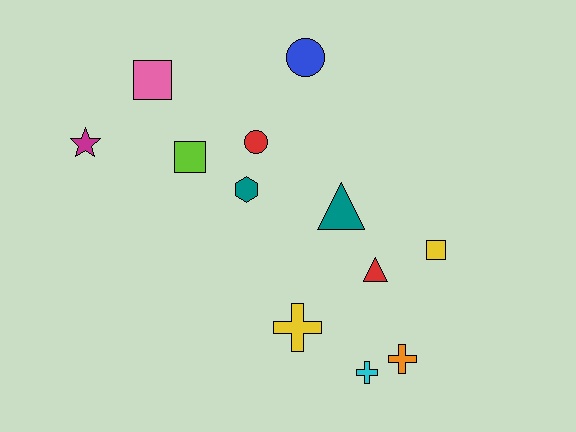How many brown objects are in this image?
There are no brown objects.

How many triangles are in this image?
There are 2 triangles.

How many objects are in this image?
There are 12 objects.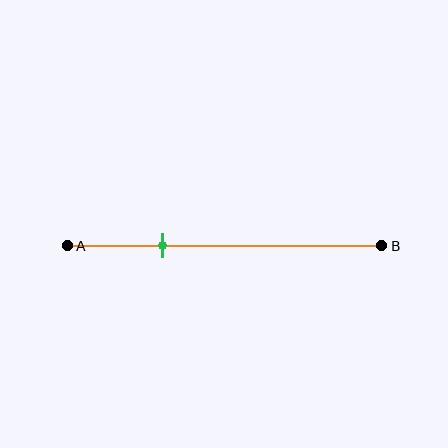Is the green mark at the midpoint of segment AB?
No, the mark is at about 30% from A, not at the 50% midpoint.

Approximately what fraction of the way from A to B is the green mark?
The green mark is approximately 30% of the way from A to B.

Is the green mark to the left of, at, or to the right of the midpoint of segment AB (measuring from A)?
The green mark is to the left of the midpoint of segment AB.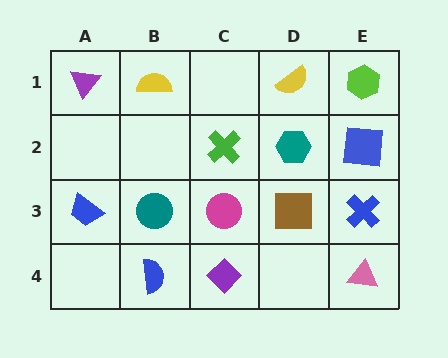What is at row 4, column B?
A blue semicircle.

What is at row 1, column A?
A purple triangle.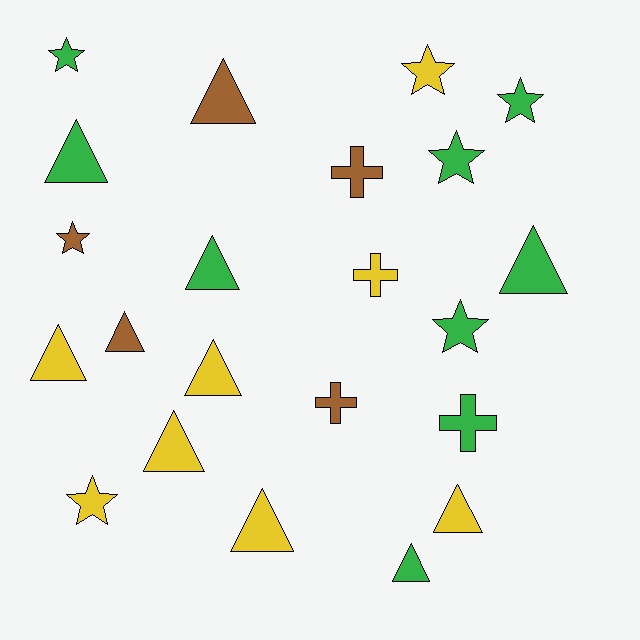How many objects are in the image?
There are 22 objects.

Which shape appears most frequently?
Triangle, with 11 objects.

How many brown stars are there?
There is 1 brown star.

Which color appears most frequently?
Green, with 9 objects.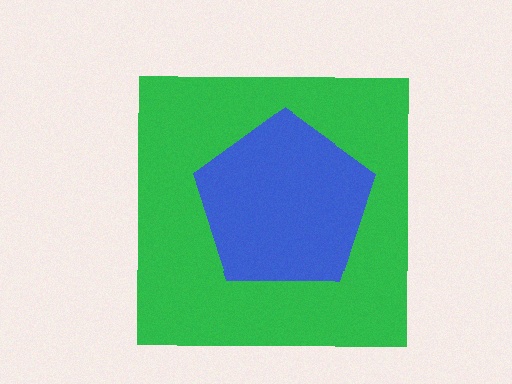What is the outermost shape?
The green square.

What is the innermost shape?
The blue pentagon.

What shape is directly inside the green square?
The blue pentagon.